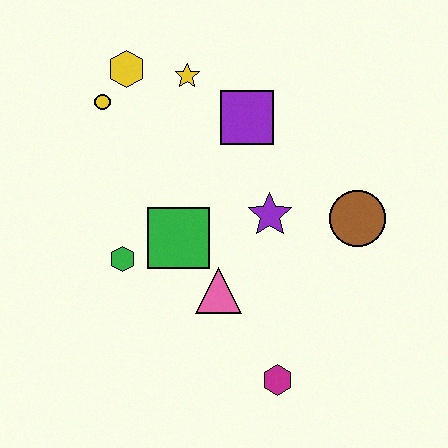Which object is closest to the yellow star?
The yellow hexagon is closest to the yellow star.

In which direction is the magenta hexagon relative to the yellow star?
The magenta hexagon is below the yellow star.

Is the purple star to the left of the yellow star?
No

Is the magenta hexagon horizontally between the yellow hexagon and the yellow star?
No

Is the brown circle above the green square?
Yes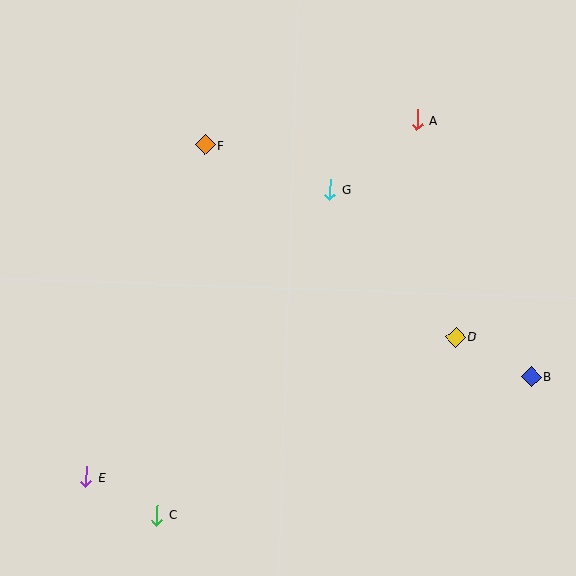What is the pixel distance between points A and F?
The distance between A and F is 213 pixels.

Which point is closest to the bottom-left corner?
Point E is closest to the bottom-left corner.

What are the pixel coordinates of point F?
Point F is at (205, 145).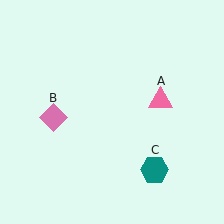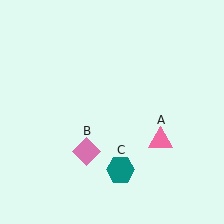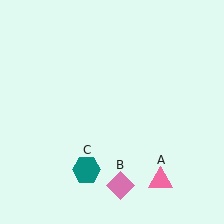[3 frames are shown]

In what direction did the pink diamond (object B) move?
The pink diamond (object B) moved down and to the right.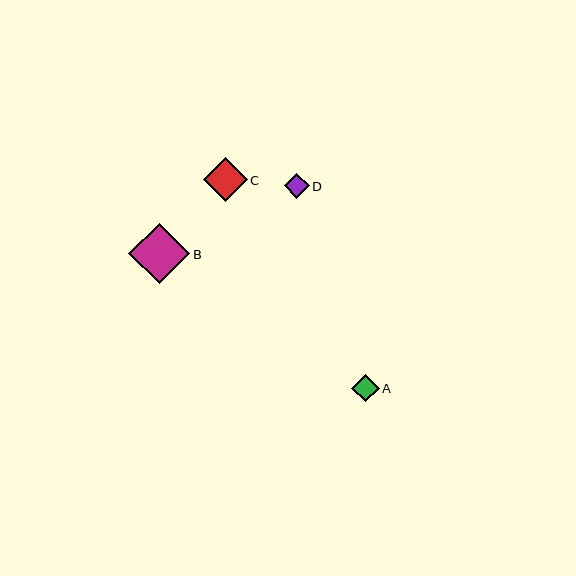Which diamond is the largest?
Diamond B is the largest with a size of approximately 61 pixels.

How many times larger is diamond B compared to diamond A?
Diamond B is approximately 2.2 times the size of diamond A.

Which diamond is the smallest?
Diamond D is the smallest with a size of approximately 25 pixels.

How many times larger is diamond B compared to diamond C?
Diamond B is approximately 1.4 times the size of diamond C.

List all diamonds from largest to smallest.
From largest to smallest: B, C, A, D.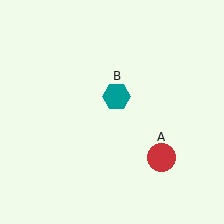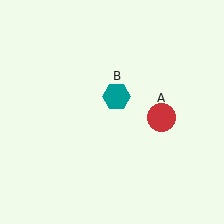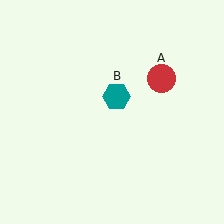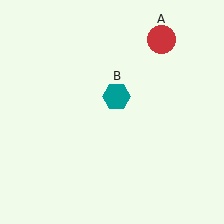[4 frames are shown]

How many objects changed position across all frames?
1 object changed position: red circle (object A).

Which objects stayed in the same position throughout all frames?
Teal hexagon (object B) remained stationary.